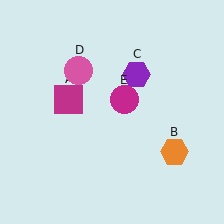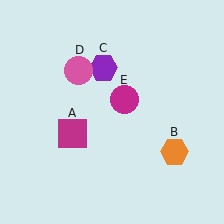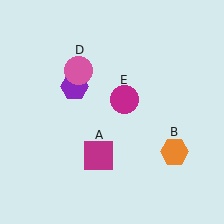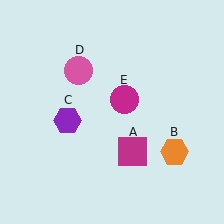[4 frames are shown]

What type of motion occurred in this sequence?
The magenta square (object A), purple hexagon (object C) rotated counterclockwise around the center of the scene.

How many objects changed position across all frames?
2 objects changed position: magenta square (object A), purple hexagon (object C).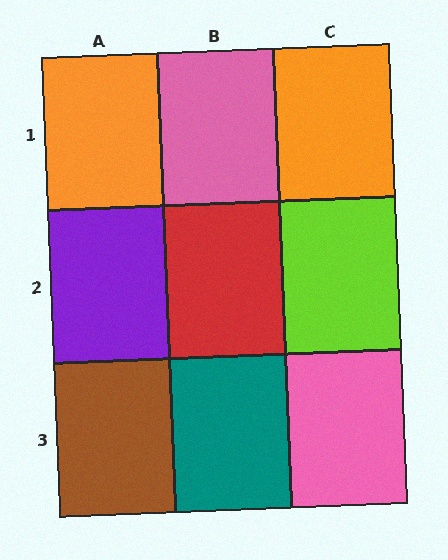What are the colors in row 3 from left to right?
Brown, teal, pink.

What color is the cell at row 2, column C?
Lime.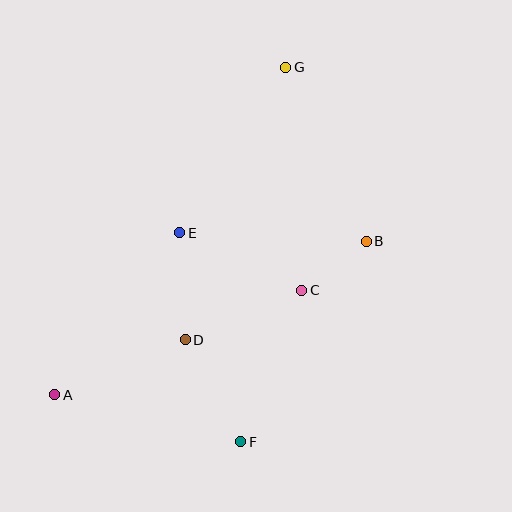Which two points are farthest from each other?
Points A and G are farthest from each other.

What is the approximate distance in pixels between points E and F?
The distance between E and F is approximately 218 pixels.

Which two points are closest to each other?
Points B and C are closest to each other.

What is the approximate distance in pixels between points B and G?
The distance between B and G is approximately 192 pixels.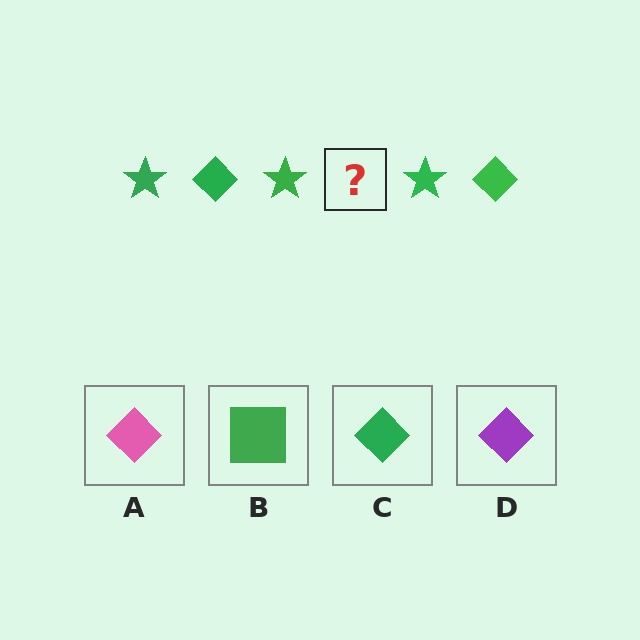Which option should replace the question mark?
Option C.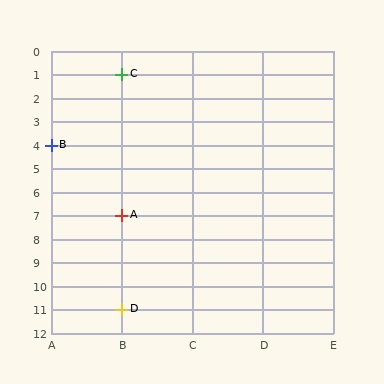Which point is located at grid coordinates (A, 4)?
Point B is at (A, 4).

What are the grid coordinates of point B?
Point B is at grid coordinates (A, 4).